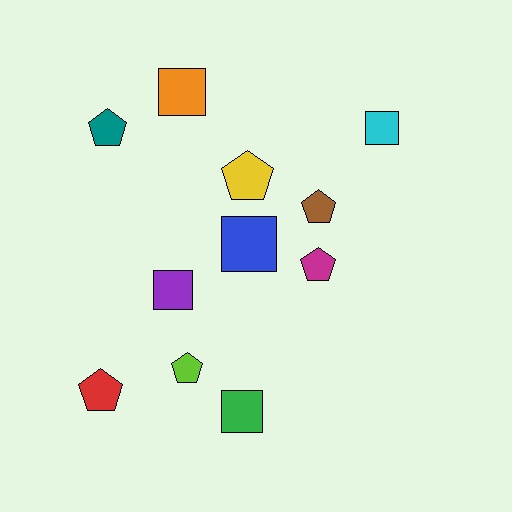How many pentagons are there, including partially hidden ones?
There are 6 pentagons.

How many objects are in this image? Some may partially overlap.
There are 11 objects.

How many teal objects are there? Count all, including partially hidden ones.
There is 1 teal object.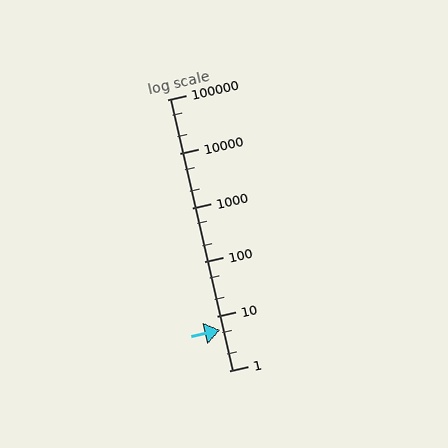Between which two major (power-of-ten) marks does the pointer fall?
The pointer is between 1 and 10.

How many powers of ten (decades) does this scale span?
The scale spans 5 decades, from 1 to 100000.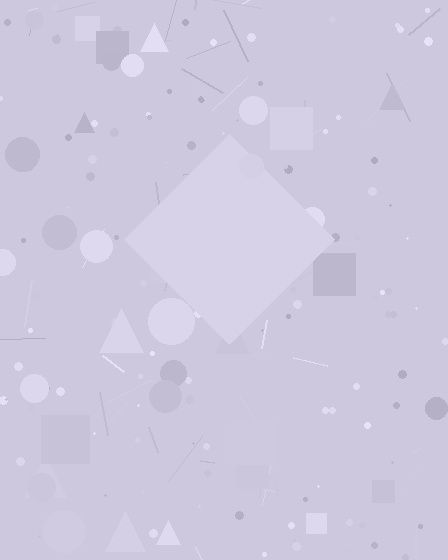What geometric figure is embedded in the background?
A diamond is embedded in the background.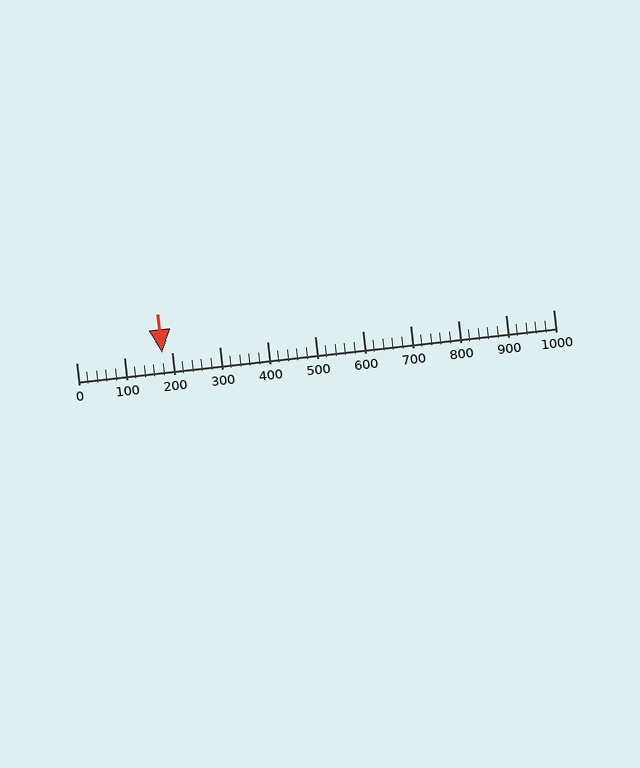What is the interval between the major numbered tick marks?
The major tick marks are spaced 100 units apart.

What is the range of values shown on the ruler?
The ruler shows values from 0 to 1000.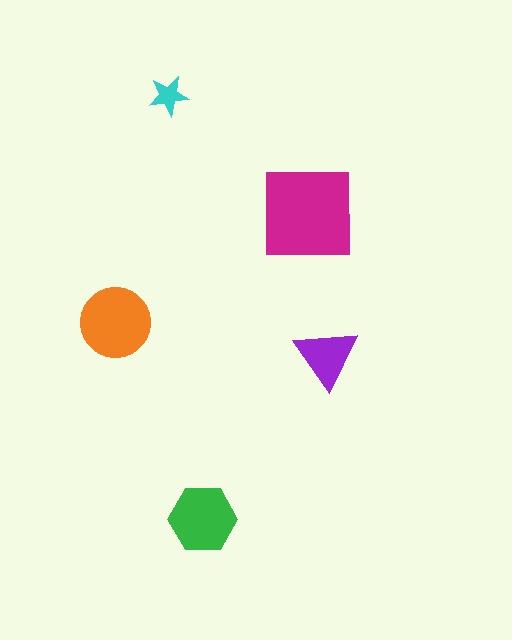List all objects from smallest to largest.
The cyan star, the purple triangle, the green hexagon, the orange circle, the magenta square.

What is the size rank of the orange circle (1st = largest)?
2nd.